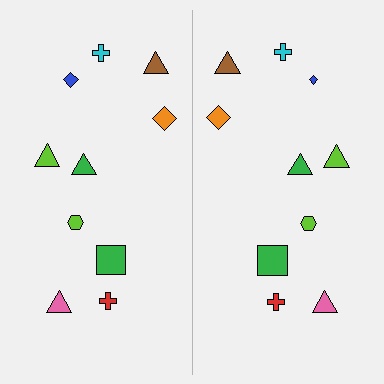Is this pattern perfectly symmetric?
No, the pattern is not perfectly symmetric. The blue diamond on the right side has a different size than its mirror counterpart.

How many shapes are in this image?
There are 20 shapes in this image.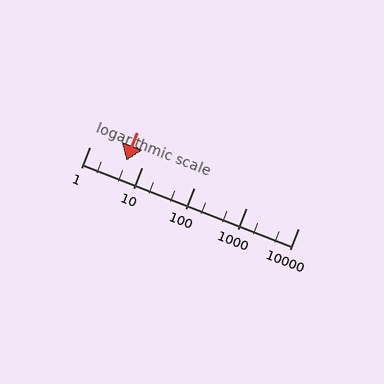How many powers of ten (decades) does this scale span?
The scale spans 4 decades, from 1 to 10000.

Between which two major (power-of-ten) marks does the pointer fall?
The pointer is between 1 and 10.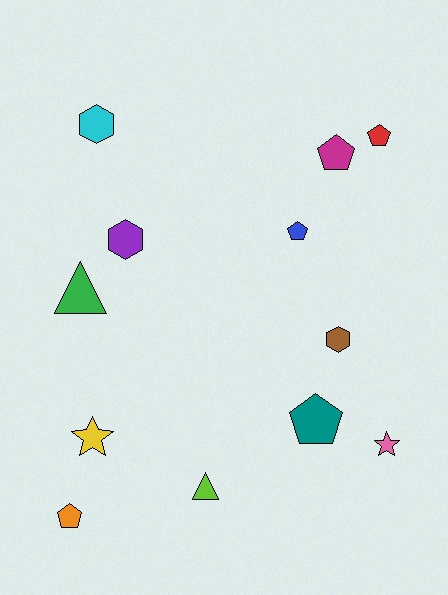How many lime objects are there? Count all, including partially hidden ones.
There is 1 lime object.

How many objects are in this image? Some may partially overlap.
There are 12 objects.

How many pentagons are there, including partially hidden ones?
There are 5 pentagons.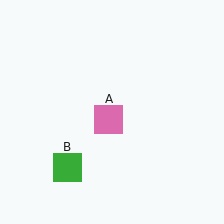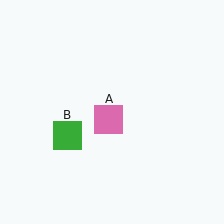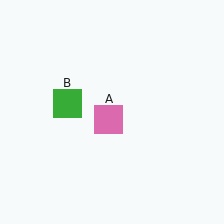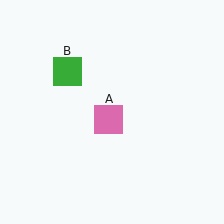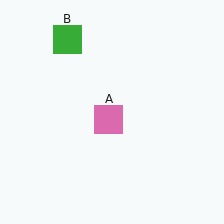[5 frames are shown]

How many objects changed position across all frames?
1 object changed position: green square (object B).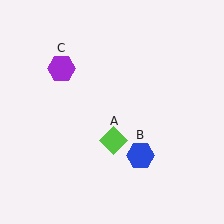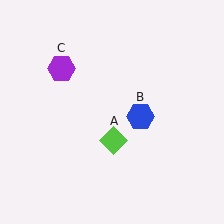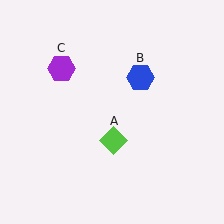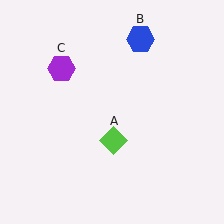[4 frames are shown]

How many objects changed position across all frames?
1 object changed position: blue hexagon (object B).